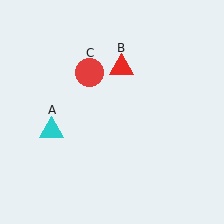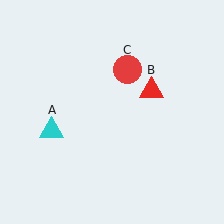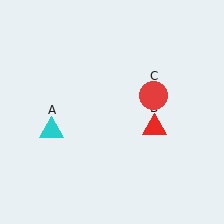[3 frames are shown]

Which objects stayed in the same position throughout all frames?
Cyan triangle (object A) remained stationary.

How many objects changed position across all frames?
2 objects changed position: red triangle (object B), red circle (object C).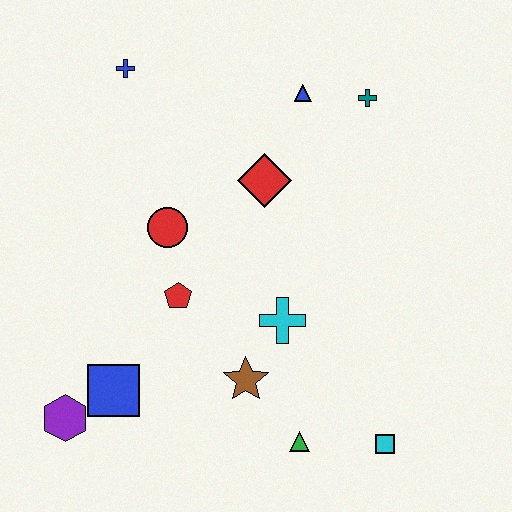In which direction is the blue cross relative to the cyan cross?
The blue cross is above the cyan cross.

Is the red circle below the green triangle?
No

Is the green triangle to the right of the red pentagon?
Yes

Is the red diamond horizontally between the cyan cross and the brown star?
Yes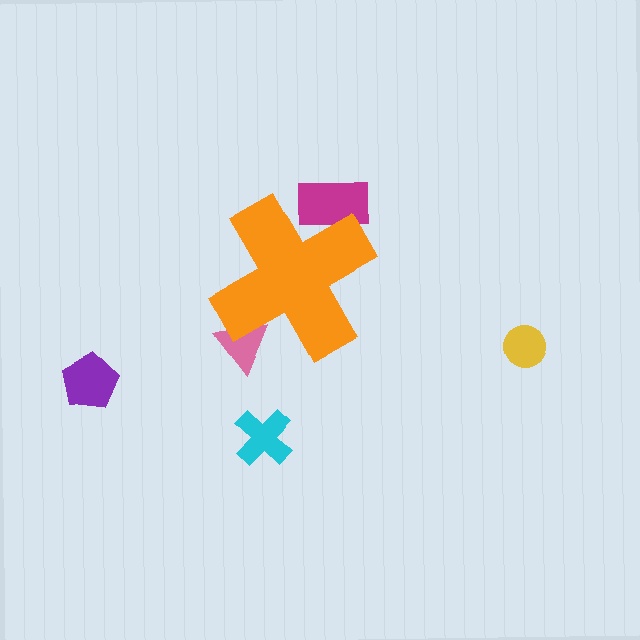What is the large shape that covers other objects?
An orange cross.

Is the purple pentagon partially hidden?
No, the purple pentagon is fully visible.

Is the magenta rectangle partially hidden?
Yes, the magenta rectangle is partially hidden behind the orange cross.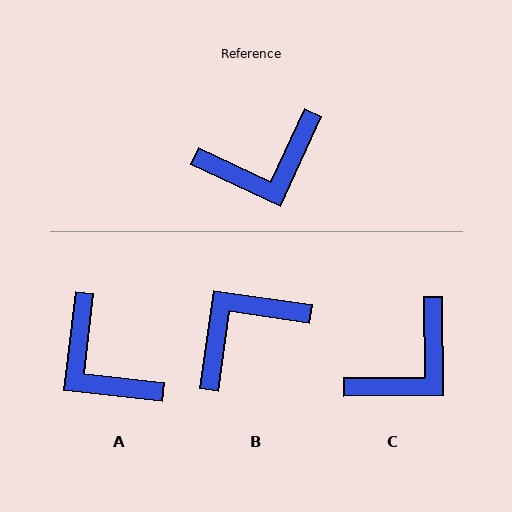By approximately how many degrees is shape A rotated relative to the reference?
Approximately 72 degrees clockwise.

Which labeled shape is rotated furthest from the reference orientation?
B, about 163 degrees away.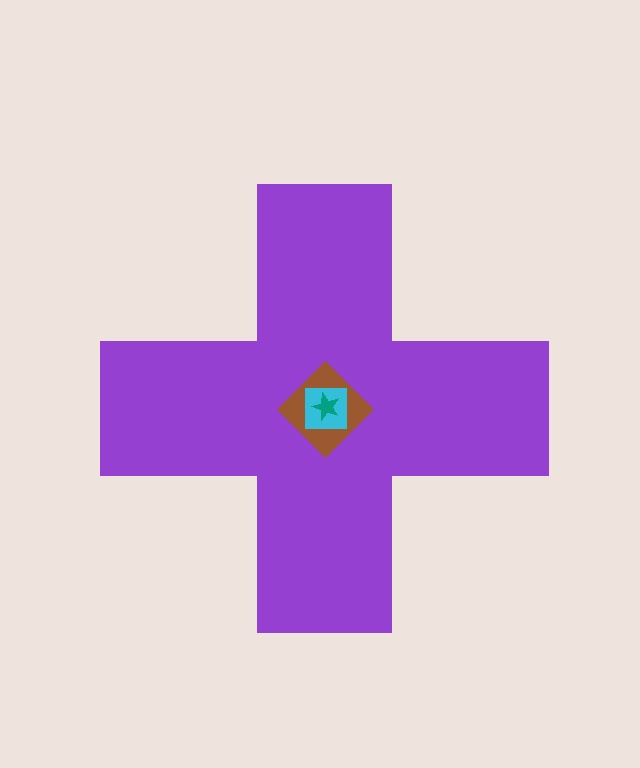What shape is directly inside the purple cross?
The brown diamond.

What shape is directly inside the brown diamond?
The cyan square.